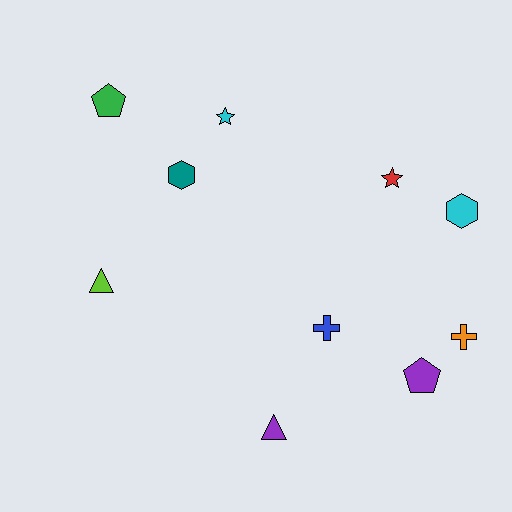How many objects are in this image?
There are 10 objects.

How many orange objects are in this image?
There is 1 orange object.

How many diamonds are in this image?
There are no diamonds.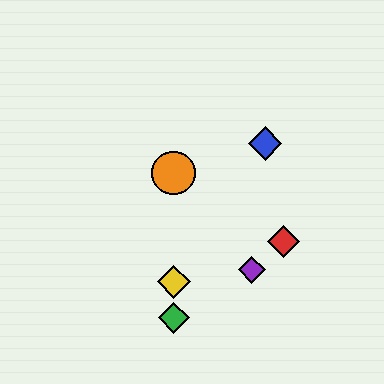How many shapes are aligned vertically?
3 shapes (the green diamond, the yellow diamond, the orange circle) are aligned vertically.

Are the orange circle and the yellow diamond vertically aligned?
Yes, both are at x≈174.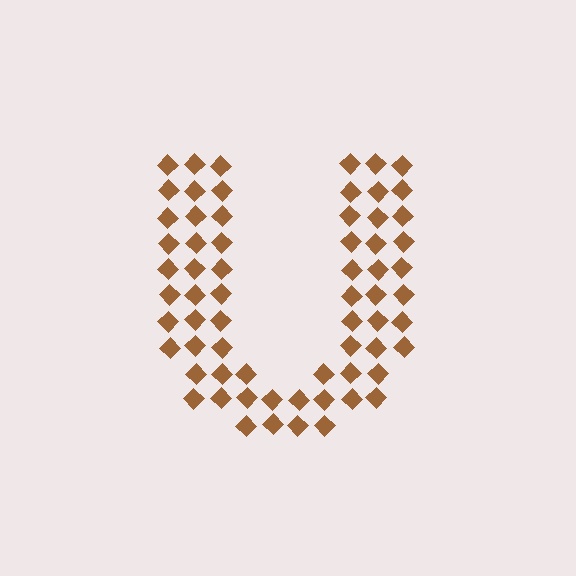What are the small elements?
The small elements are diamonds.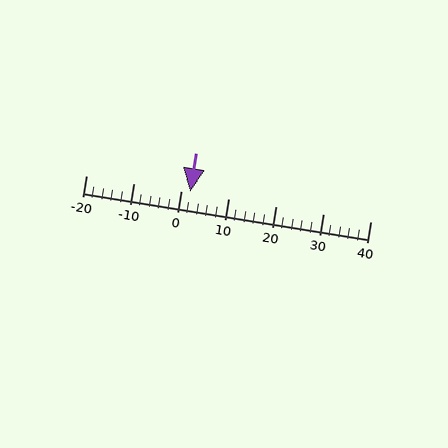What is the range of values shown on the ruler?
The ruler shows values from -20 to 40.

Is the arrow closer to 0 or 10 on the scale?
The arrow is closer to 0.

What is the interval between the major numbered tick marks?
The major tick marks are spaced 10 units apart.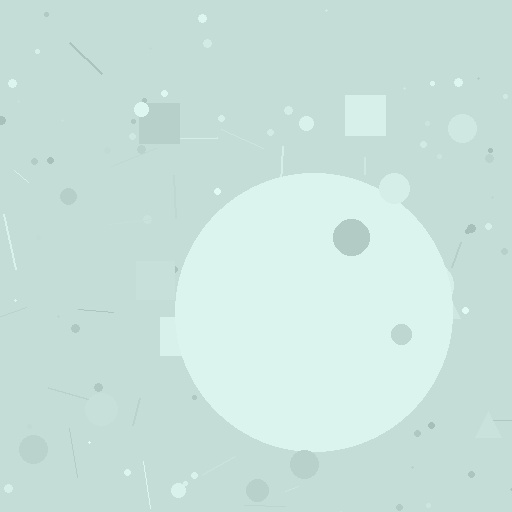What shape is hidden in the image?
A circle is hidden in the image.